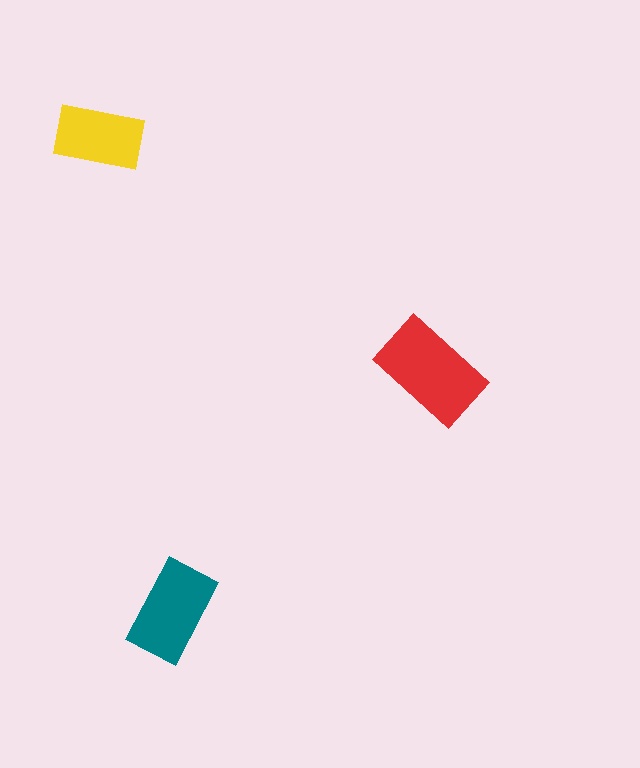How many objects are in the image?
There are 3 objects in the image.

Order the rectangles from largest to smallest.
the red one, the teal one, the yellow one.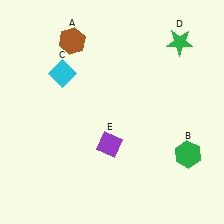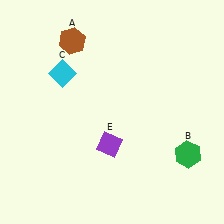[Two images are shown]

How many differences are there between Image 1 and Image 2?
There is 1 difference between the two images.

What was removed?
The green star (D) was removed in Image 2.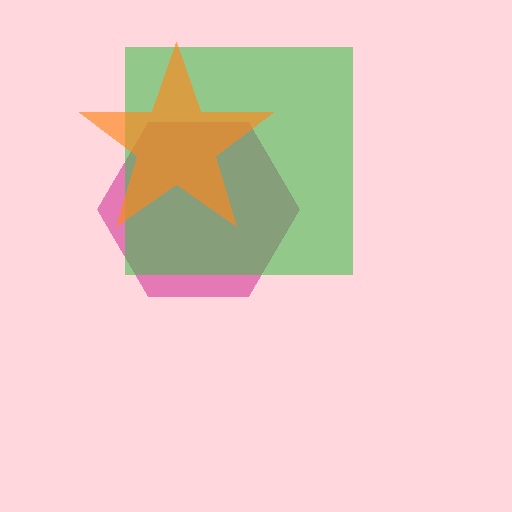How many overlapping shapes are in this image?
There are 3 overlapping shapes in the image.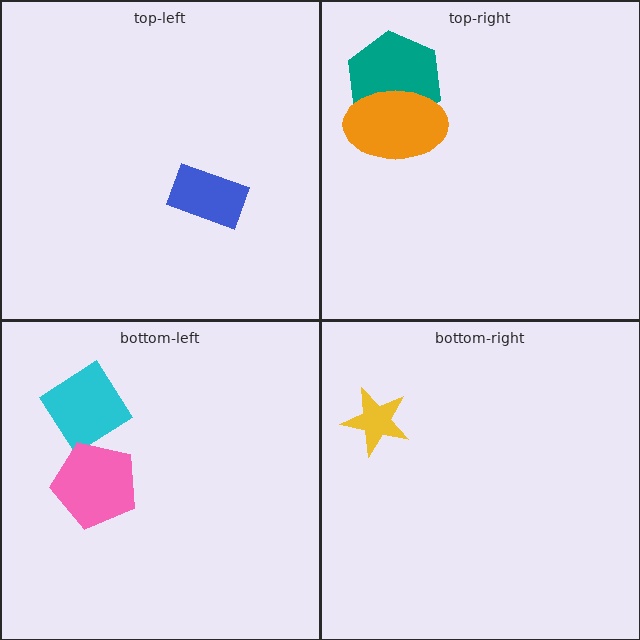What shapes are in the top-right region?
The teal hexagon, the orange ellipse.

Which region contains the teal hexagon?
The top-right region.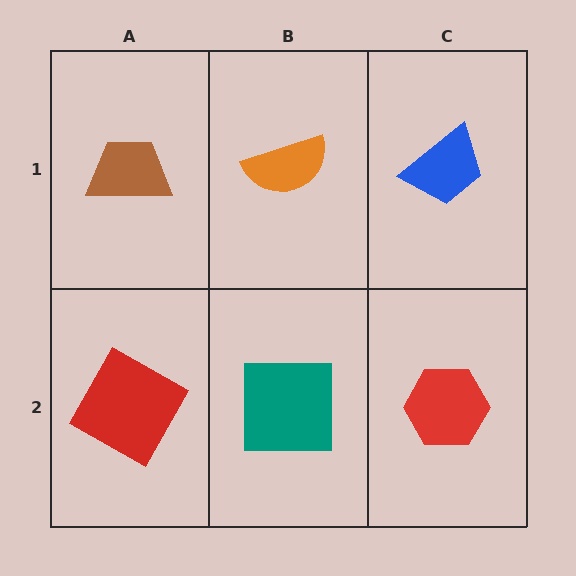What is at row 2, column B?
A teal square.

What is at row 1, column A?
A brown trapezoid.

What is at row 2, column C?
A red hexagon.